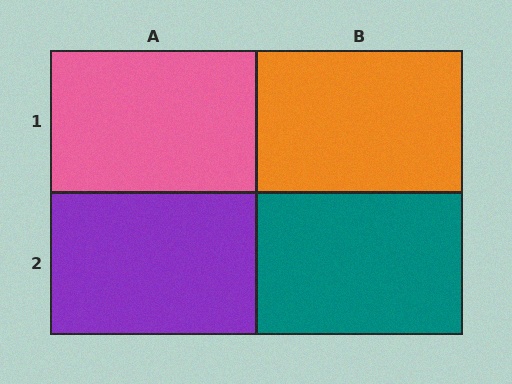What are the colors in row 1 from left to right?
Pink, orange.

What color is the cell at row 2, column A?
Purple.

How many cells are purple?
1 cell is purple.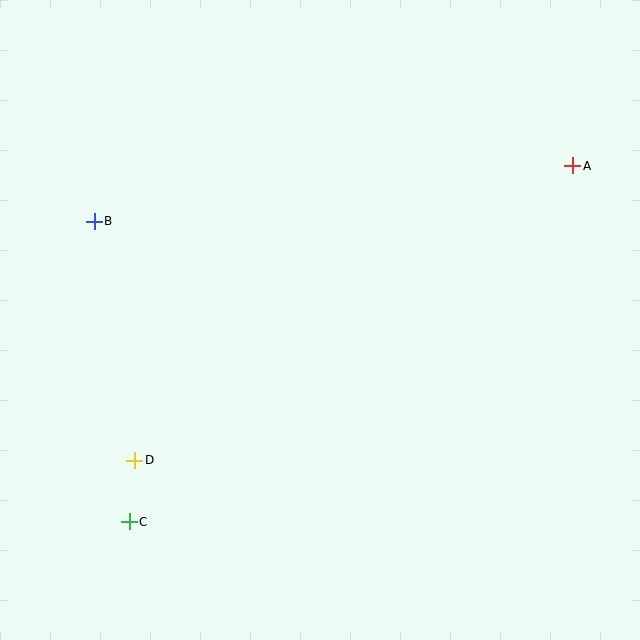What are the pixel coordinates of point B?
Point B is at (94, 221).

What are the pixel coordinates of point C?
Point C is at (129, 522).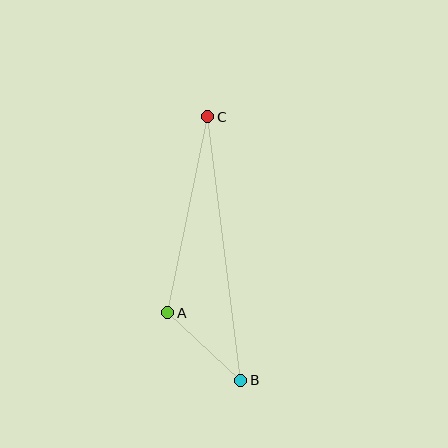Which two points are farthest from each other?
Points B and C are farthest from each other.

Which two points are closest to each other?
Points A and B are closest to each other.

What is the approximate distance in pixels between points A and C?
The distance between A and C is approximately 200 pixels.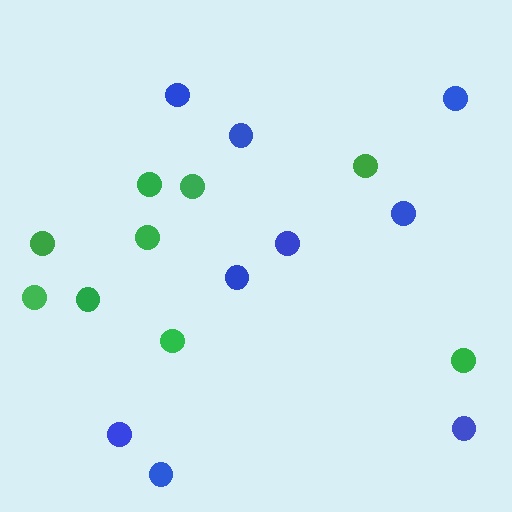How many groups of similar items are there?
There are 2 groups: one group of blue circles (9) and one group of green circles (9).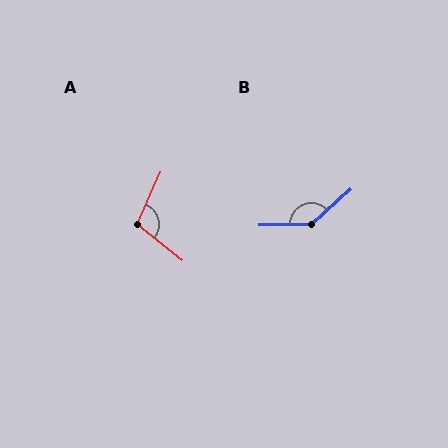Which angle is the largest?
B, at approximately 139 degrees.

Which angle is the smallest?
A, at approximately 104 degrees.